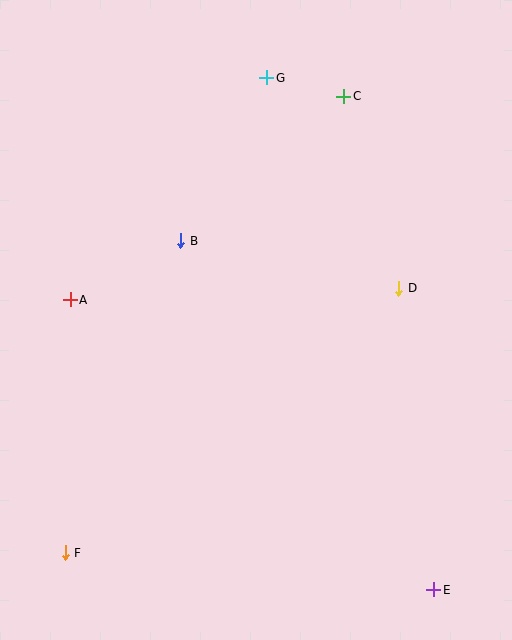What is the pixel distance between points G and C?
The distance between G and C is 79 pixels.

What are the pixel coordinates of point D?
Point D is at (399, 288).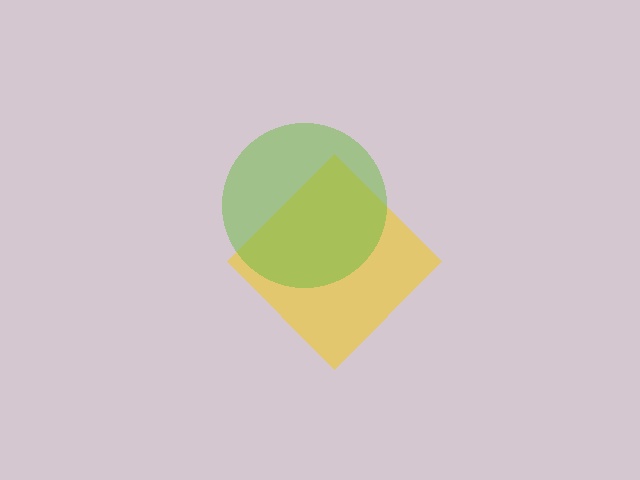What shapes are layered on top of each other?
The layered shapes are: a yellow diamond, a lime circle.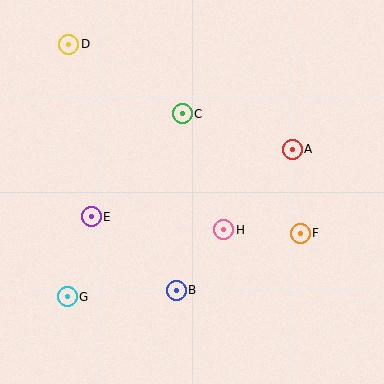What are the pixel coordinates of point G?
Point G is at (67, 297).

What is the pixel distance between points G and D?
The distance between G and D is 252 pixels.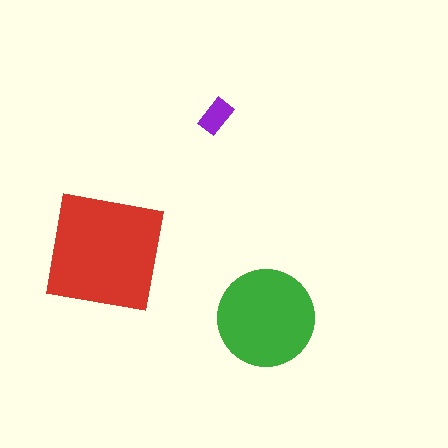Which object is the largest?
The red square.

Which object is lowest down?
The green circle is bottommost.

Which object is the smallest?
The purple rectangle.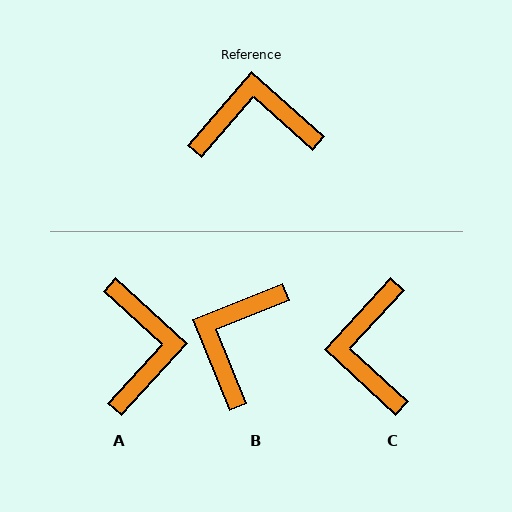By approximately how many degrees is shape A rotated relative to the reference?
Approximately 92 degrees clockwise.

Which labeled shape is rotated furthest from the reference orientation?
A, about 92 degrees away.